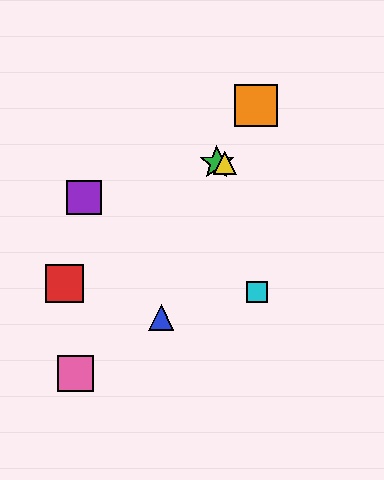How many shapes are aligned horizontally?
2 shapes (the green star, the yellow triangle) are aligned horizontally.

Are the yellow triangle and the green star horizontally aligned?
Yes, both are at y≈163.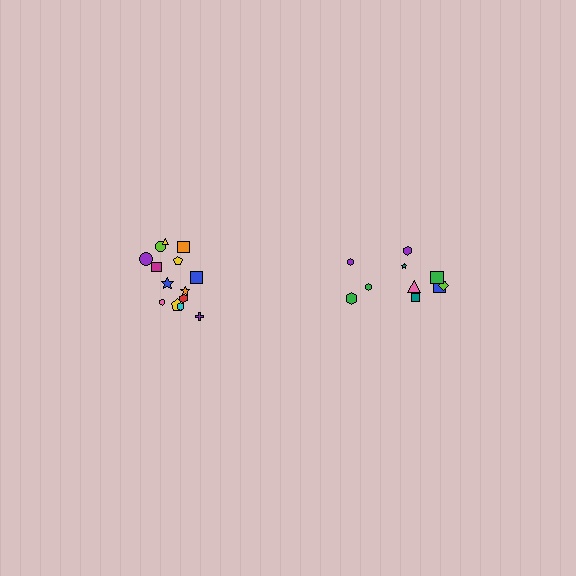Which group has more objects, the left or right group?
The left group.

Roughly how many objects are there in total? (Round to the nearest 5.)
Roughly 25 objects in total.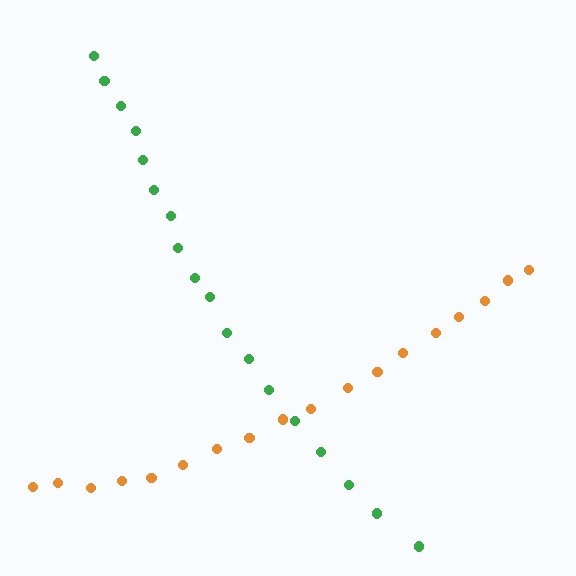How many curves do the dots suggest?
There are 2 distinct paths.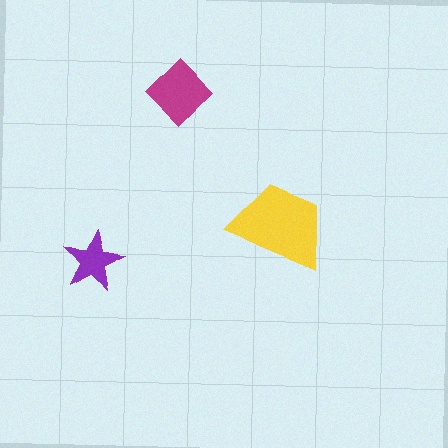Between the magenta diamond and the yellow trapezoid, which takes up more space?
The yellow trapezoid.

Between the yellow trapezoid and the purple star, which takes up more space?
The yellow trapezoid.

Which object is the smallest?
The purple star.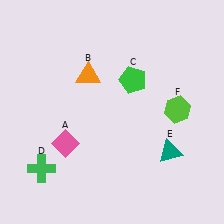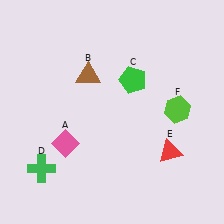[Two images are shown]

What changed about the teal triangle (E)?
In Image 1, E is teal. In Image 2, it changed to red.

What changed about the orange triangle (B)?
In Image 1, B is orange. In Image 2, it changed to brown.